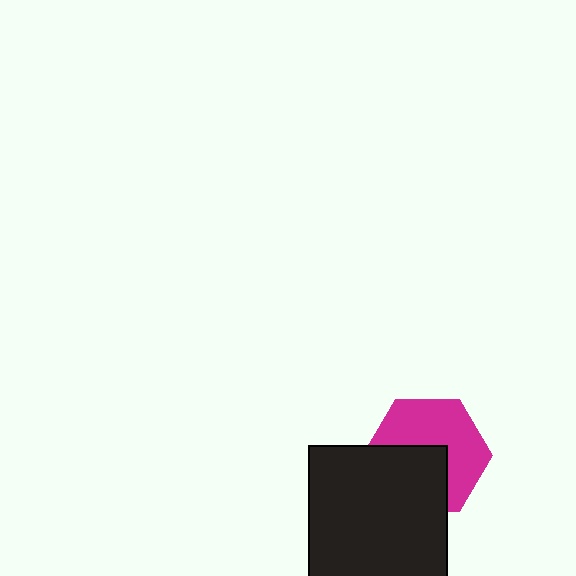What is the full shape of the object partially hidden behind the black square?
The partially hidden object is a magenta hexagon.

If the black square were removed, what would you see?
You would see the complete magenta hexagon.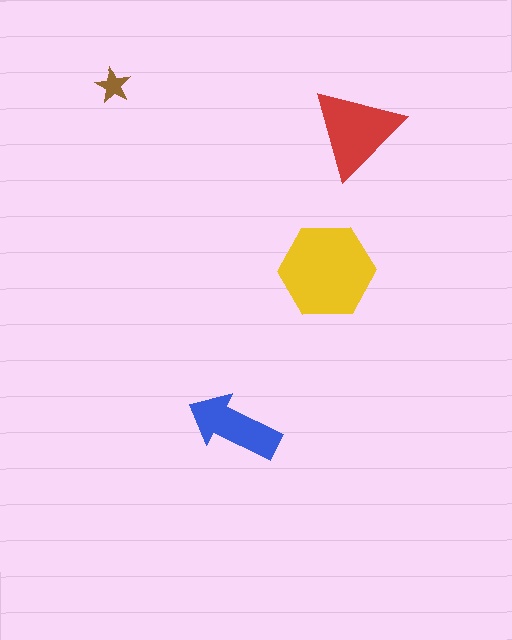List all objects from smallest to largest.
The brown star, the blue arrow, the red triangle, the yellow hexagon.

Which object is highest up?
The brown star is topmost.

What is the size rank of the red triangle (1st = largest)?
2nd.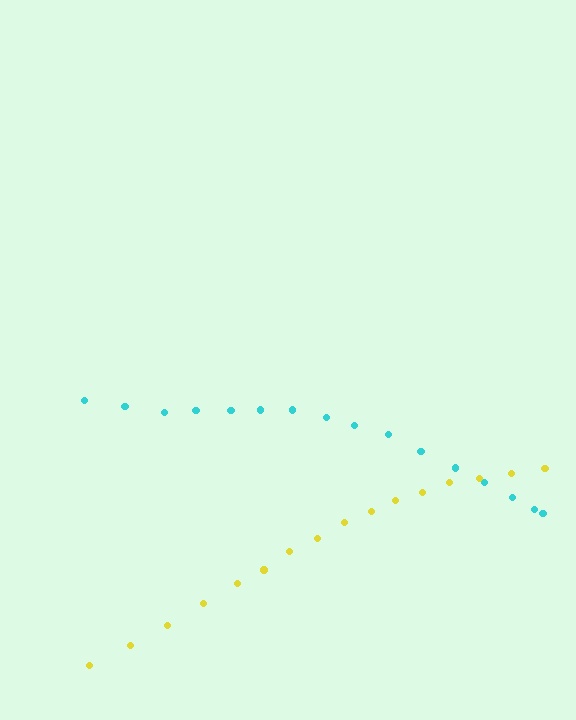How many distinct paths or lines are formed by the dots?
There are 2 distinct paths.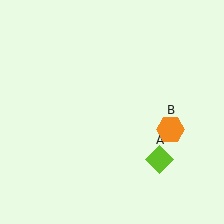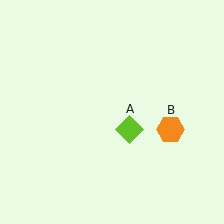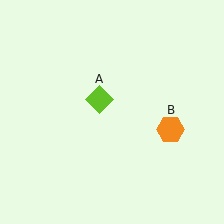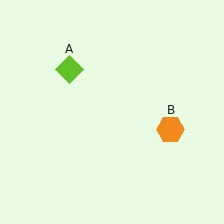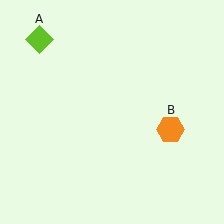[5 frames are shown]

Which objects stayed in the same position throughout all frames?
Orange hexagon (object B) remained stationary.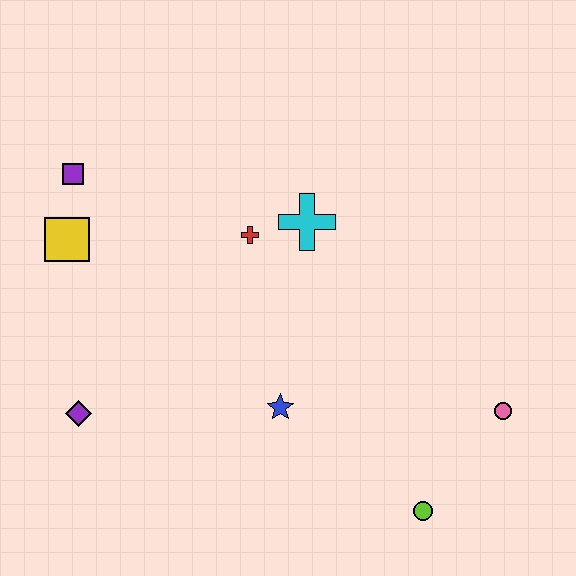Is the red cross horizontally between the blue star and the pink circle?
No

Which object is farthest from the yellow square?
The pink circle is farthest from the yellow square.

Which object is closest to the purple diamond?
The yellow square is closest to the purple diamond.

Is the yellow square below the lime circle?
No